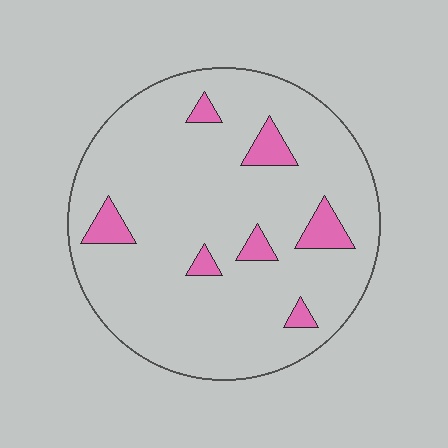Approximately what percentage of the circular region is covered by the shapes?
Approximately 10%.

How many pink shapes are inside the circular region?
7.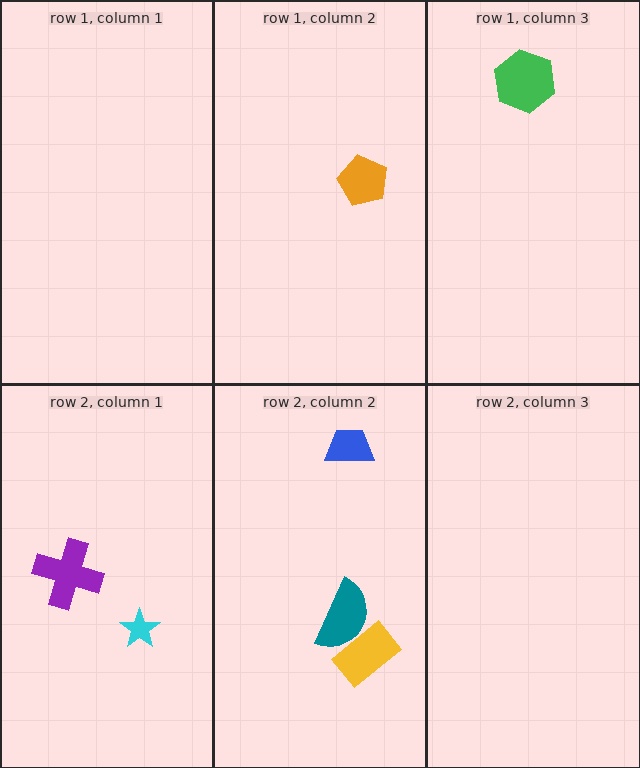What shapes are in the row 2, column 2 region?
The blue trapezoid, the teal semicircle, the yellow rectangle.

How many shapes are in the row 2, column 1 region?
2.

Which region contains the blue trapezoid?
The row 2, column 2 region.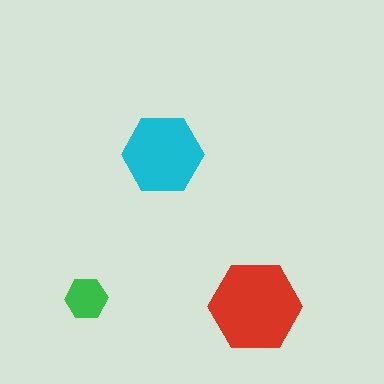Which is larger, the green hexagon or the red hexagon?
The red one.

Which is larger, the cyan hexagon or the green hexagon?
The cyan one.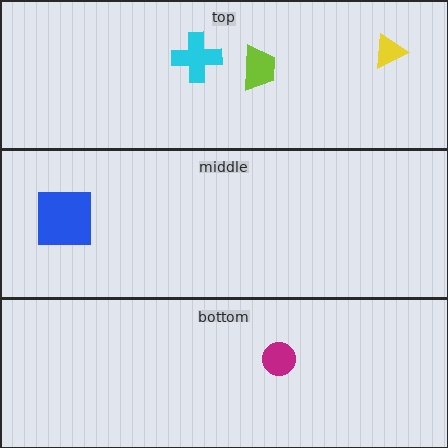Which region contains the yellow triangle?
The top region.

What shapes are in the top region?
The cyan cross, the yellow triangle, the lime trapezoid.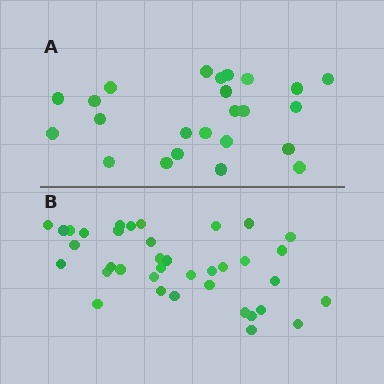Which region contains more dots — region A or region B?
Region B (the bottom region) has more dots.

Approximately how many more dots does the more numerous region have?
Region B has approximately 15 more dots than region A.